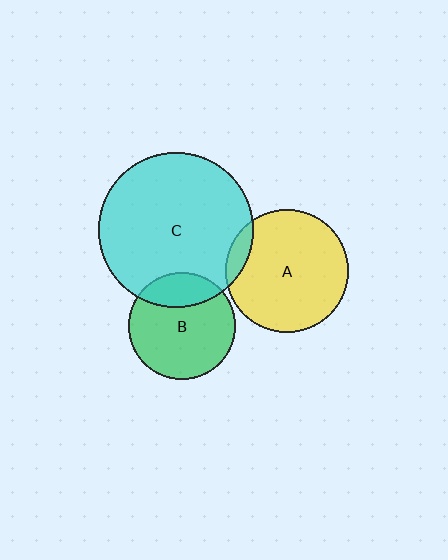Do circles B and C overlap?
Yes.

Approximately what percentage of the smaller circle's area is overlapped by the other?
Approximately 25%.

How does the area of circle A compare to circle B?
Approximately 1.3 times.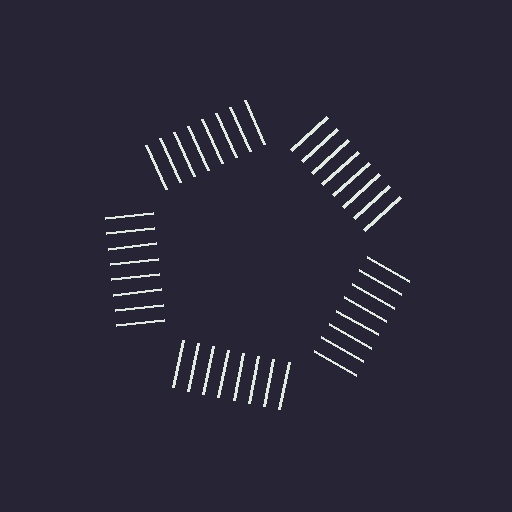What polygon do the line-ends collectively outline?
An illusory pentagon — the line segments terminate on its edges but no continuous stroke is drawn.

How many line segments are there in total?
40 — 8 along each of the 5 edges.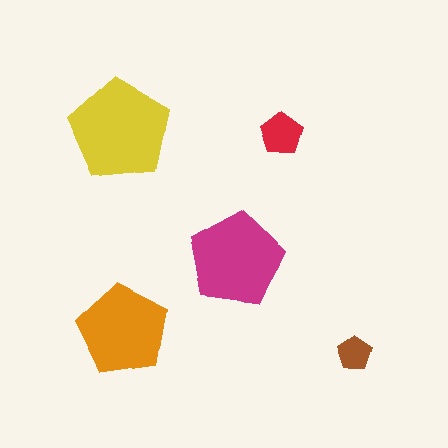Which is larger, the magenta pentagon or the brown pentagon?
The magenta one.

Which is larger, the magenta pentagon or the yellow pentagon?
The yellow one.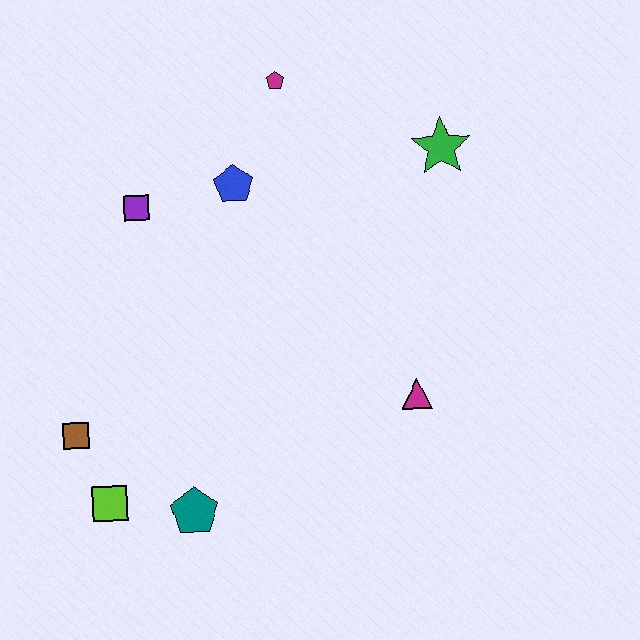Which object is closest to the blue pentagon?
The purple square is closest to the blue pentagon.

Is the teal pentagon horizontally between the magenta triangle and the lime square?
Yes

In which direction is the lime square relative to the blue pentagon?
The lime square is below the blue pentagon.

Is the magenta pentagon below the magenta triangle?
No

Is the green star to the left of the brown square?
No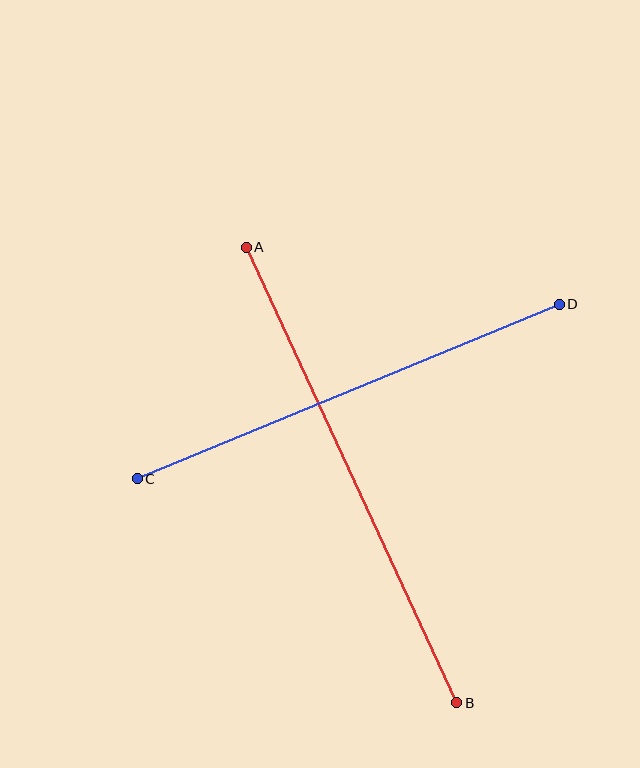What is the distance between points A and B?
The distance is approximately 502 pixels.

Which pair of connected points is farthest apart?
Points A and B are farthest apart.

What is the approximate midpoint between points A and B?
The midpoint is at approximately (352, 475) pixels.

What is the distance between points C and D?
The distance is approximately 457 pixels.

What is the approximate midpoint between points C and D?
The midpoint is at approximately (348, 391) pixels.